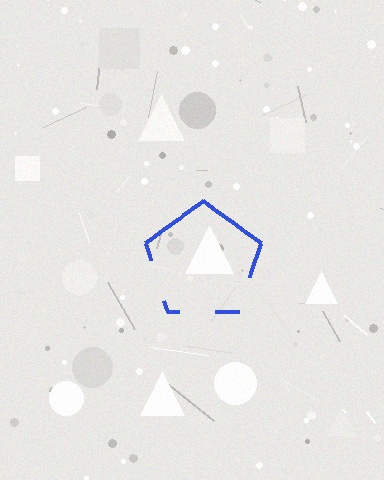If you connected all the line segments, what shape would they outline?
They would outline a pentagon.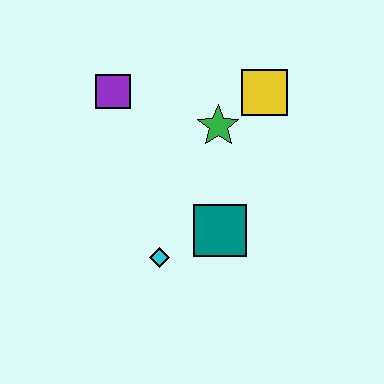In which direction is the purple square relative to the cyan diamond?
The purple square is above the cyan diamond.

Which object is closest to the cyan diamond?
The teal square is closest to the cyan diamond.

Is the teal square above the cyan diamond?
Yes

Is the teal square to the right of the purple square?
Yes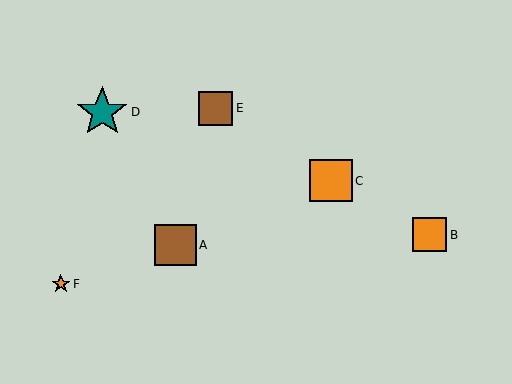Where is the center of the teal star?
The center of the teal star is at (102, 112).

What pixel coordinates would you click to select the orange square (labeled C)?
Click at (331, 181) to select the orange square C.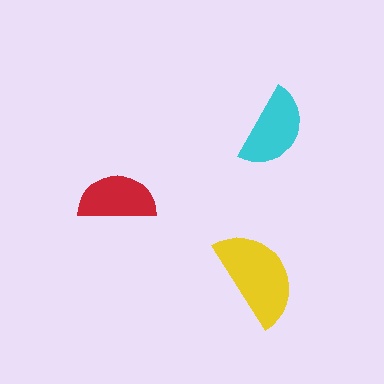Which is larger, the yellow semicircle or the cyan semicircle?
The yellow one.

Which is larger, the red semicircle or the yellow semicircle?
The yellow one.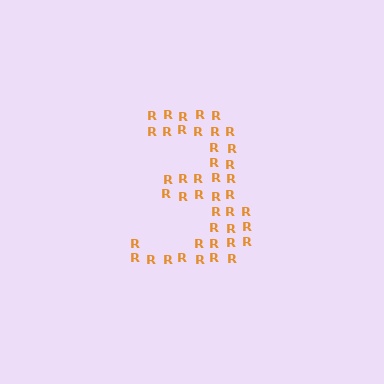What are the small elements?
The small elements are letter R's.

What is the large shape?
The large shape is the digit 3.